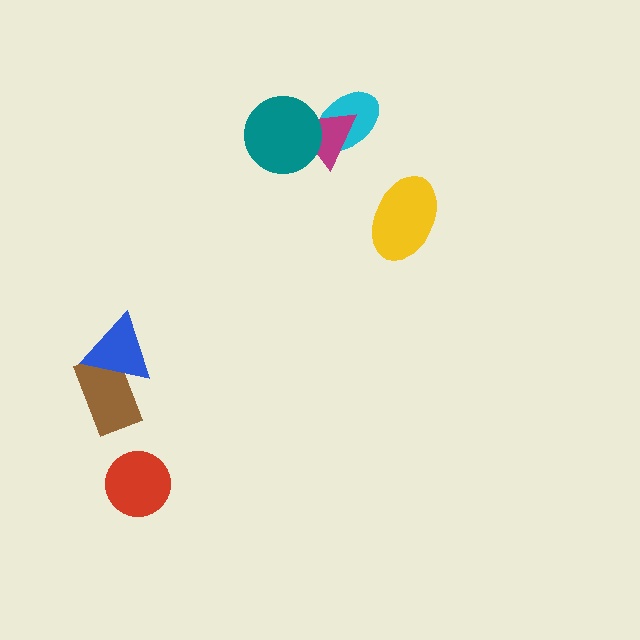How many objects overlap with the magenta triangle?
2 objects overlap with the magenta triangle.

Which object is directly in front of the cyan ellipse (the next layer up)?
The magenta triangle is directly in front of the cyan ellipse.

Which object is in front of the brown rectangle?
The blue triangle is in front of the brown rectangle.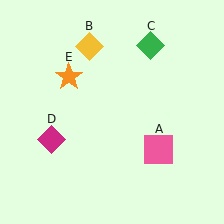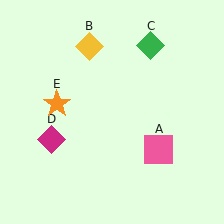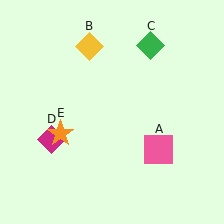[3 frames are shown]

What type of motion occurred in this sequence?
The orange star (object E) rotated counterclockwise around the center of the scene.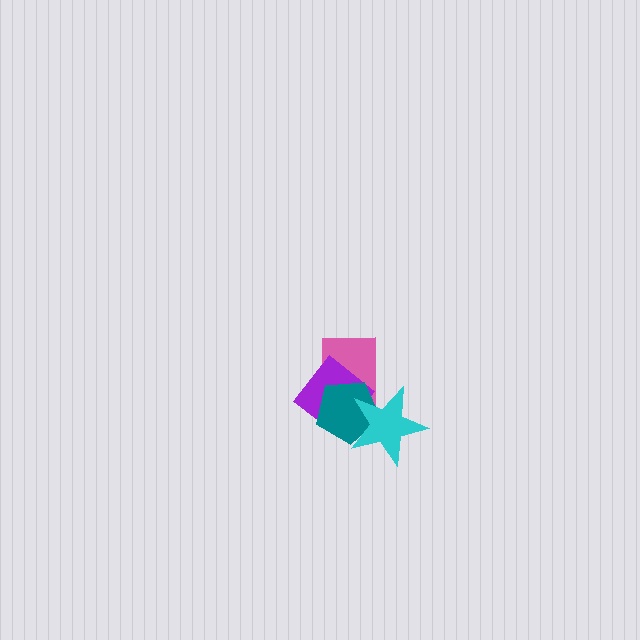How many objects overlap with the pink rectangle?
3 objects overlap with the pink rectangle.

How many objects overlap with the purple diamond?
3 objects overlap with the purple diamond.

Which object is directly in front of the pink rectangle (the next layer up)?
The purple diamond is directly in front of the pink rectangle.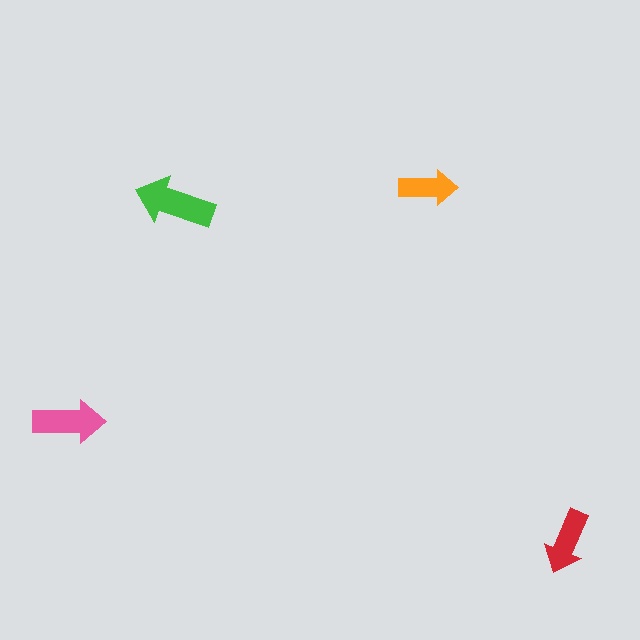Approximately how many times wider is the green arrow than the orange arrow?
About 1.5 times wider.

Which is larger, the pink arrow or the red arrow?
The pink one.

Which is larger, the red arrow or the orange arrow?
The red one.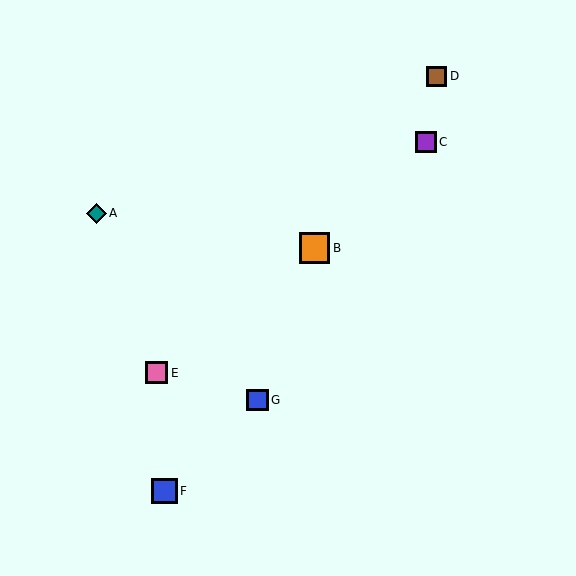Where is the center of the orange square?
The center of the orange square is at (315, 248).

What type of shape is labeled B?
Shape B is an orange square.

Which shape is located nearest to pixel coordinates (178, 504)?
The blue square (labeled F) at (165, 491) is nearest to that location.